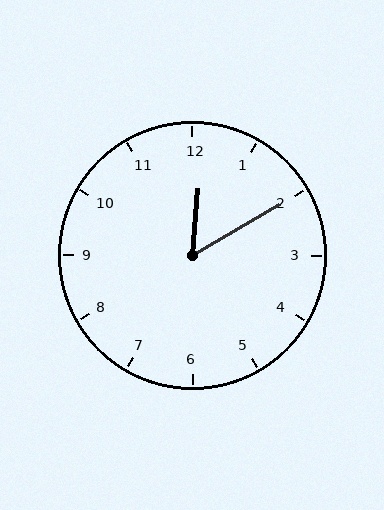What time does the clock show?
12:10.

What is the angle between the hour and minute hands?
Approximately 55 degrees.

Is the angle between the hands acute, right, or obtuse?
It is acute.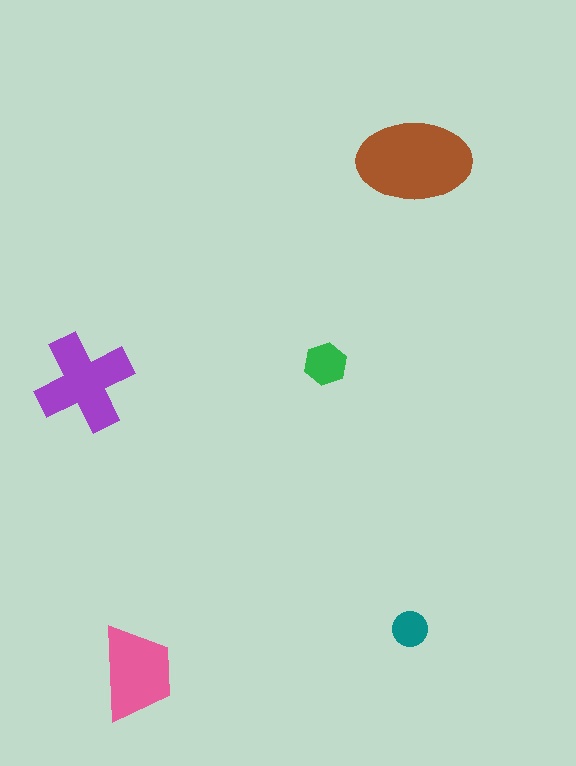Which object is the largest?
The brown ellipse.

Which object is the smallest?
The teal circle.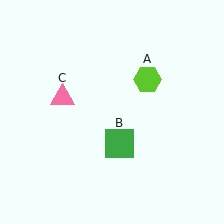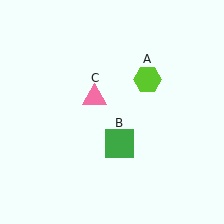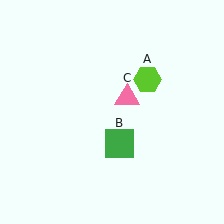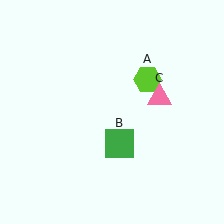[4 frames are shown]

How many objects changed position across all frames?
1 object changed position: pink triangle (object C).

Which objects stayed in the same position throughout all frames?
Lime hexagon (object A) and green square (object B) remained stationary.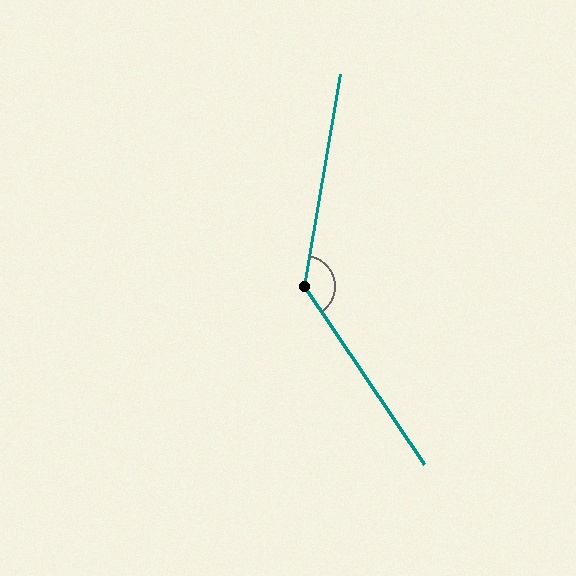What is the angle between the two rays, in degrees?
Approximately 137 degrees.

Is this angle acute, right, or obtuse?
It is obtuse.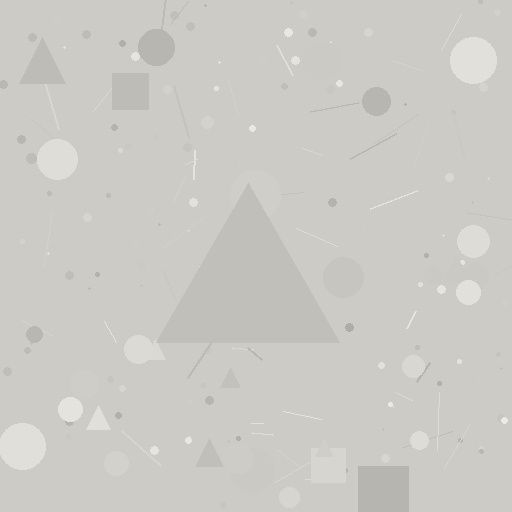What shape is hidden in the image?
A triangle is hidden in the image.